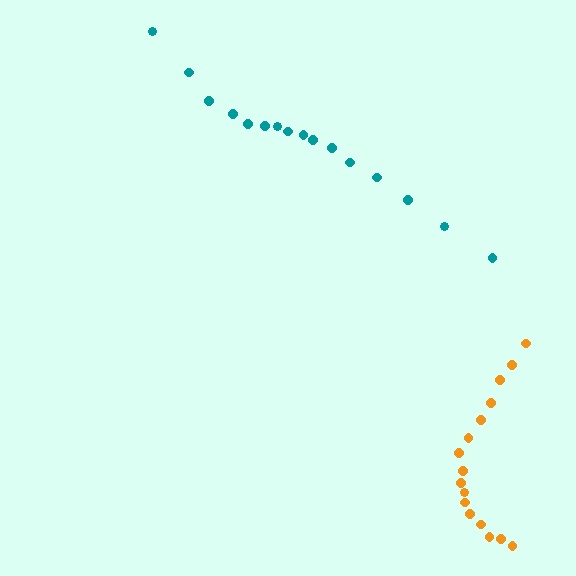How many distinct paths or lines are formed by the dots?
There are 2 distinct paths.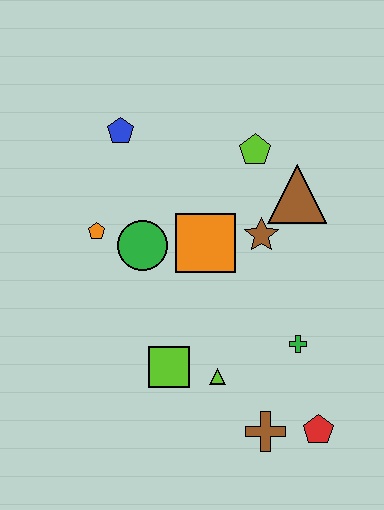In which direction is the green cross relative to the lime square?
The green cross is to the right of the lime square.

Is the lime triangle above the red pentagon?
Yes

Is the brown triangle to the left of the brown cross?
No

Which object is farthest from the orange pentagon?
The red pentagon is farthest from the orange pentagon.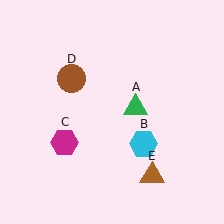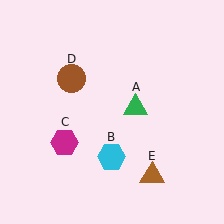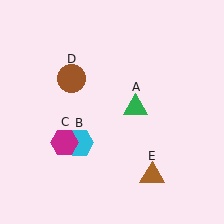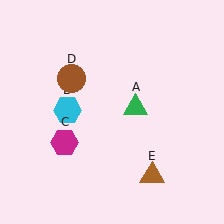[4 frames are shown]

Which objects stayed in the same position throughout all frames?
Green triangle (object A) and magenta hexagon (object C) and brown circle (object D) and brown triangle (object E) remained stationary.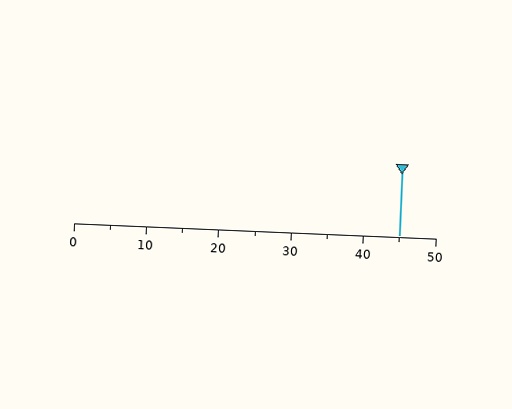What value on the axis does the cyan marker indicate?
The marker indicates approximately 45.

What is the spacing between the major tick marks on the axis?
The major ticks are spaced 10 apart.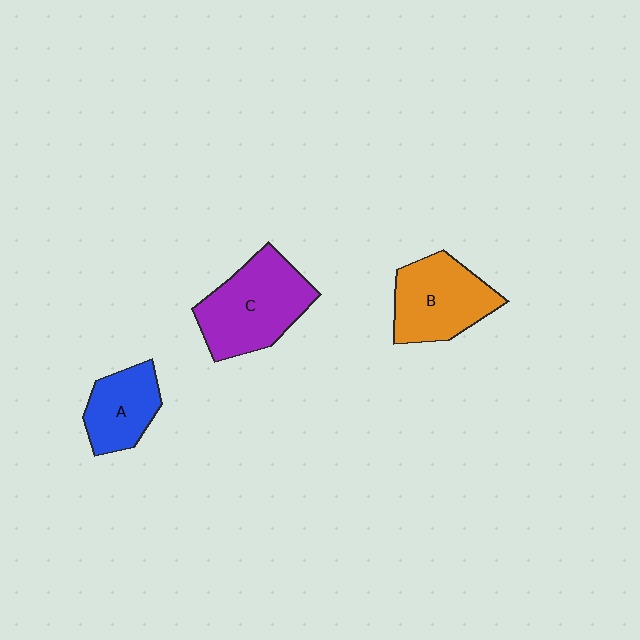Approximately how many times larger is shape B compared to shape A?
Approximately 1.4 times.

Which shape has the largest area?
Shape C (purple).